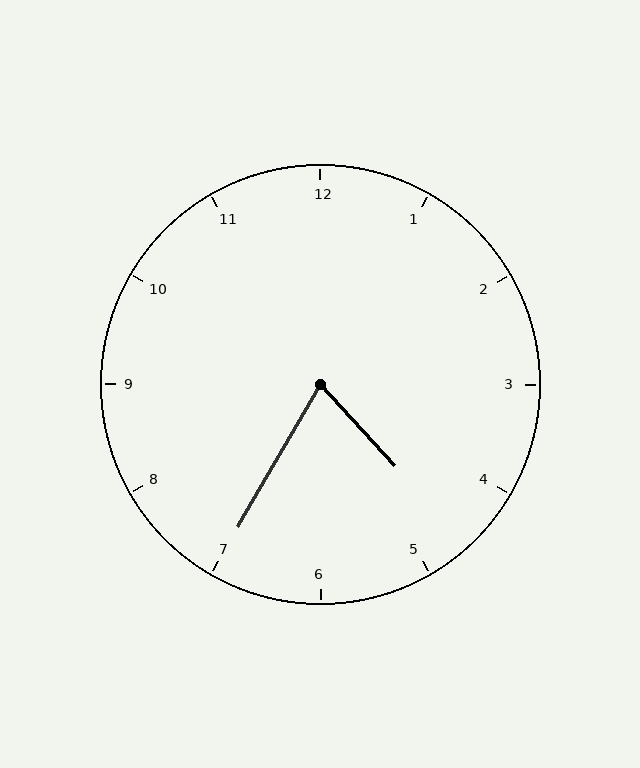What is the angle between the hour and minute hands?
Approximately 72 degrees.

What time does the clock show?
4:35.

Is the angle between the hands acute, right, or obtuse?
It is acute.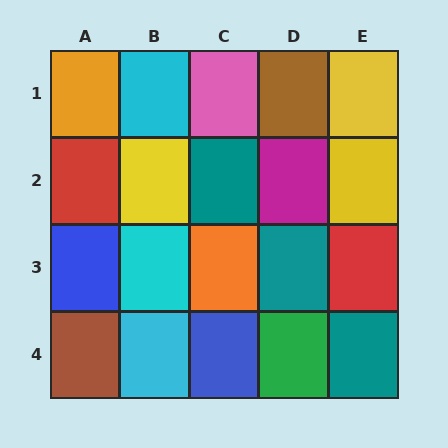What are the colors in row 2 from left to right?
Red, yellow, teal, magenta, yellow.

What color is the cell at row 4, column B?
Cyan.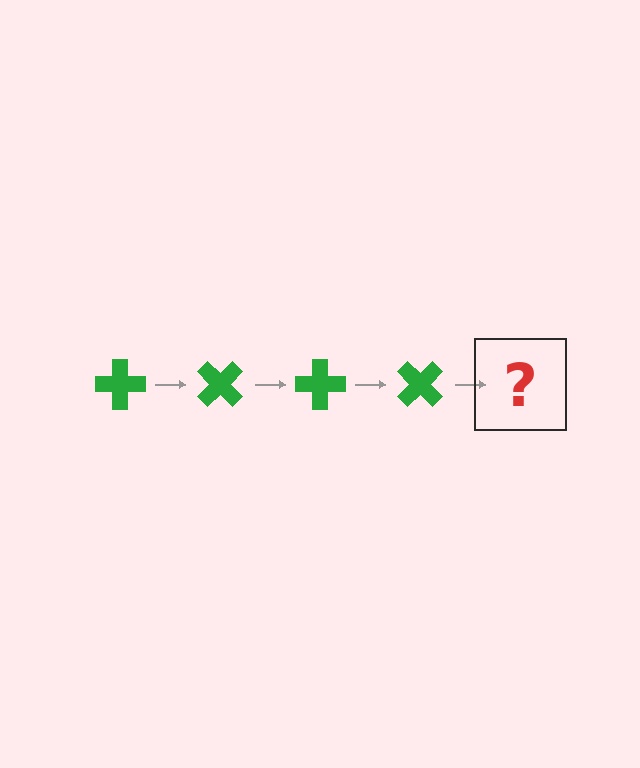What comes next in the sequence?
The next element should be a green cross rotated 180 degrees.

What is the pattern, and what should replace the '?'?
The pattern is that the cross rotates 45 degrees each step. The '?' should be a green cross rotated 180 degrees.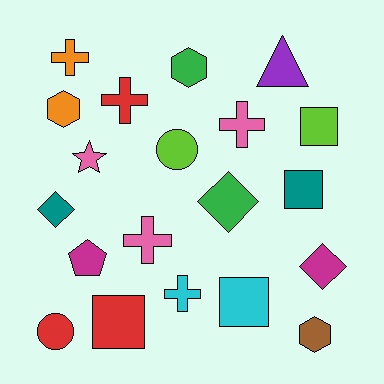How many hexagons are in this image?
There are 3 hexagons.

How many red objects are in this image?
There are 3 red objects.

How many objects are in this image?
There are 20 objects.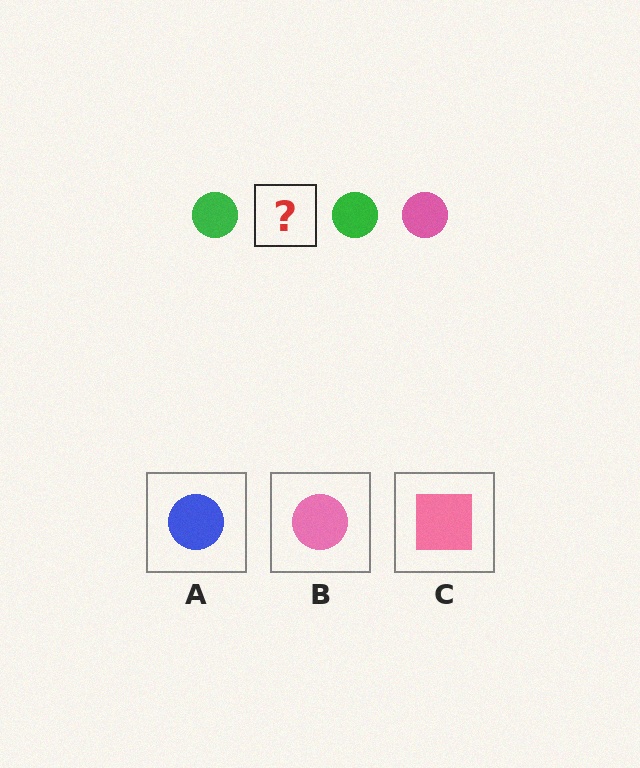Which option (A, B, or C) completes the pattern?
B.